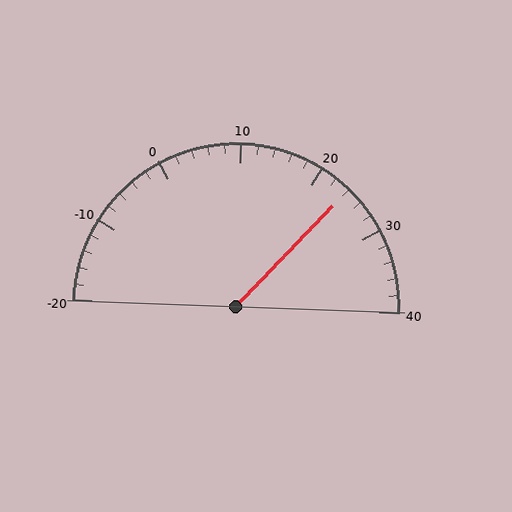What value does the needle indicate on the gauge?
The needle indicates approximately 24.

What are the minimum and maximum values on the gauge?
The gauge ranges from -20 to 40.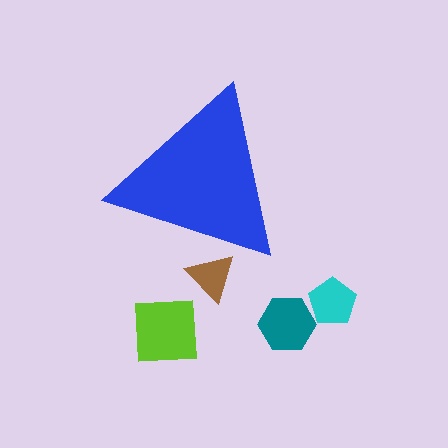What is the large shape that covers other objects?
A blue triangle.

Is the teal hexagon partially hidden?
No, the teal hexagon is fully visible.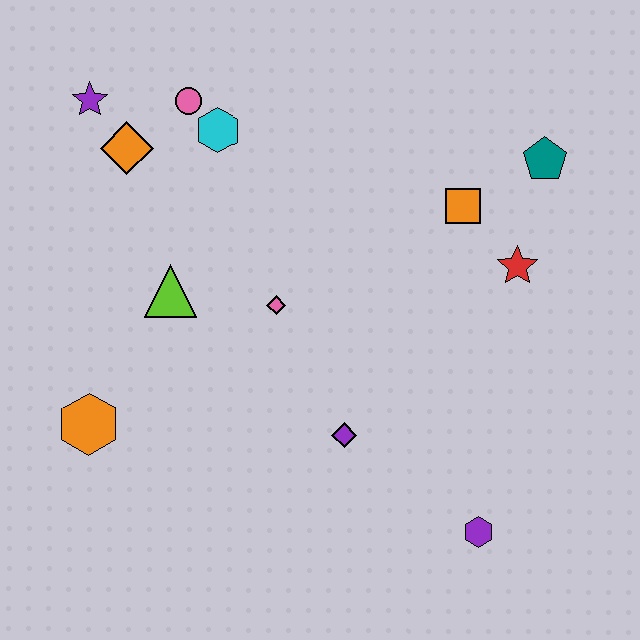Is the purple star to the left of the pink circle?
Yes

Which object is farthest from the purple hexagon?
The purple star is farthest from the purple hexagon.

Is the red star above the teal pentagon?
No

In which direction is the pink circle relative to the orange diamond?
The pink circle is to the right of the orange diamond.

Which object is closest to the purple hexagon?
The purple diamond is closest to the purple hexagon.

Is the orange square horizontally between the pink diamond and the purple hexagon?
Yes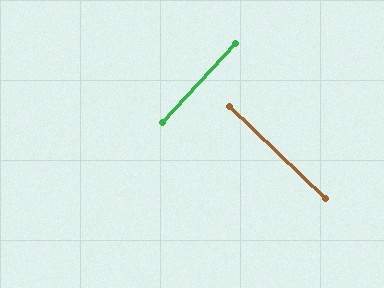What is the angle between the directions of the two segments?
Approximately 89 degrees.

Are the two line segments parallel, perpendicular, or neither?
Perpendicular — they meet at approximately 89°.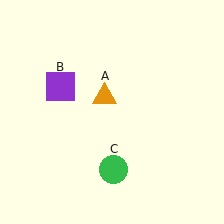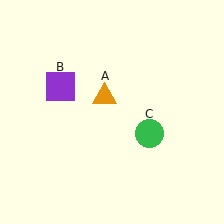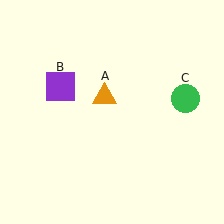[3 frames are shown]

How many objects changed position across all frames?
1 object changed position: green circle (object C).